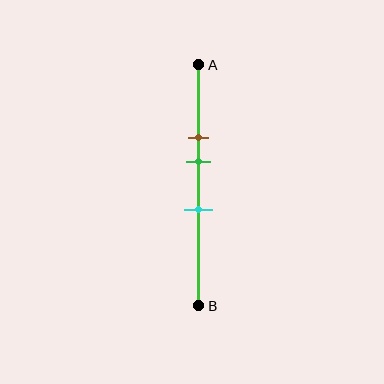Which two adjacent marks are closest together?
The brown and green marks are the closest adjacent pair.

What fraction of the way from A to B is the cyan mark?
The cyan mark is approximately 60% (0.6) of the way from A to B.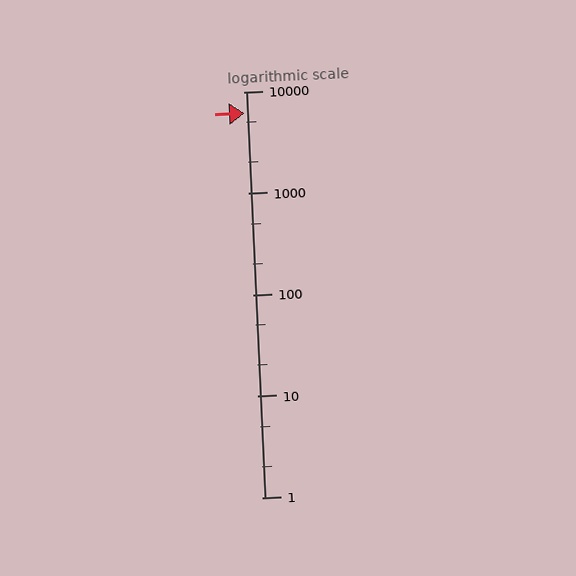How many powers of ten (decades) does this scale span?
The scale spans 4 decades, from 1 to 10000.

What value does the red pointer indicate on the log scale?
The pointer indicates approximately 6200.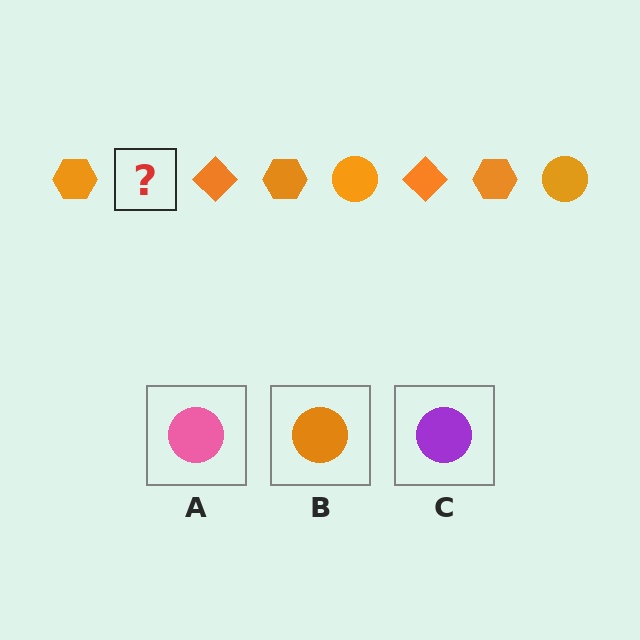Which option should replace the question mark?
Option B.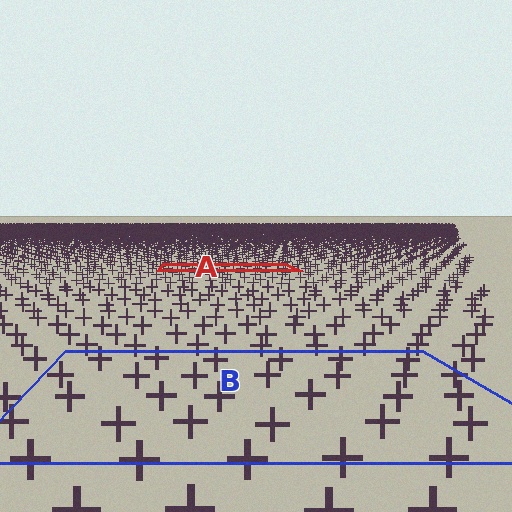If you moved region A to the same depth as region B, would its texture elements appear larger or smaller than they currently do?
They would appear larger. At a closer depth, the same texture elements are projected at a bigger on-screen size.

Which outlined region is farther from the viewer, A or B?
Region A is farther from the viewer — the texture elements inside it appear smaller and more densely packed.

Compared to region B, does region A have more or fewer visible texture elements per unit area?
Region A has more texture elements per unit area — they are packed more densely because it is farther away.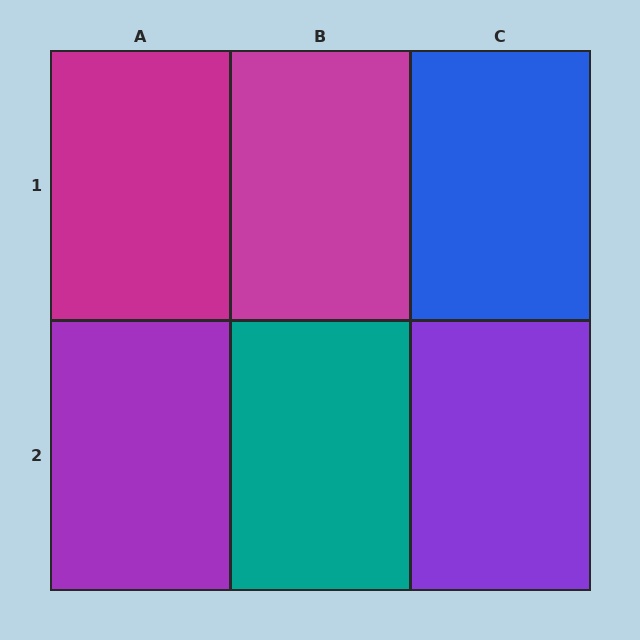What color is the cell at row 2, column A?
Purple.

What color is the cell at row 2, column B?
Teal.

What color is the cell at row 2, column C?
Purple.